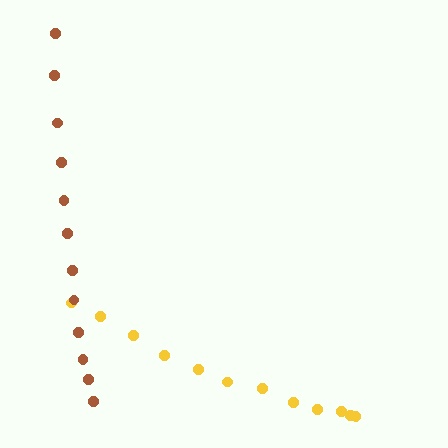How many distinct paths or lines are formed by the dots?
There are 2 distinct paths.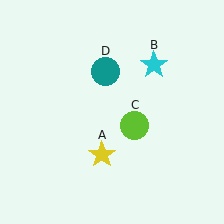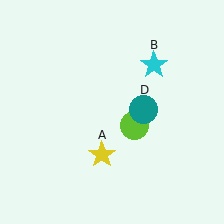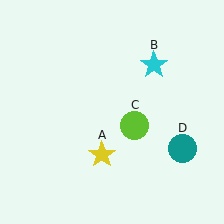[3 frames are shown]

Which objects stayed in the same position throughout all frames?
Yellow star (object A) and cyan star (object B) and lime circle (object C) remained stationary.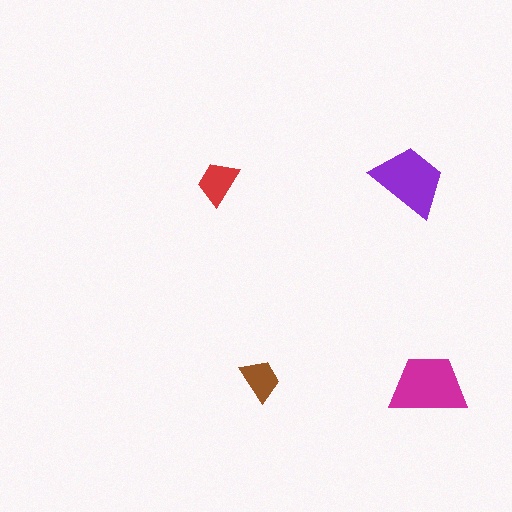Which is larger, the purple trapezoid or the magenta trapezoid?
The magenta one.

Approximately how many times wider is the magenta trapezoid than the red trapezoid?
About 1.5 times wider.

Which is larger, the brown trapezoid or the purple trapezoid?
The purple one.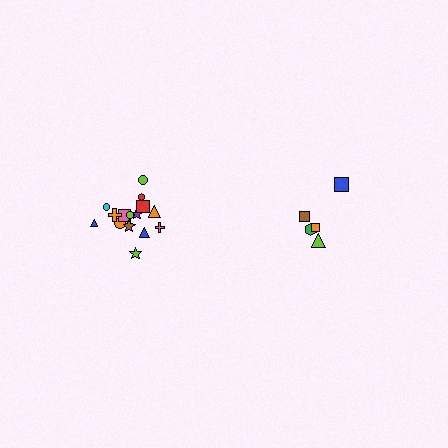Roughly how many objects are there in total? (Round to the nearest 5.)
Roughly 20 objects in total.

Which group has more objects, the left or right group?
The left group.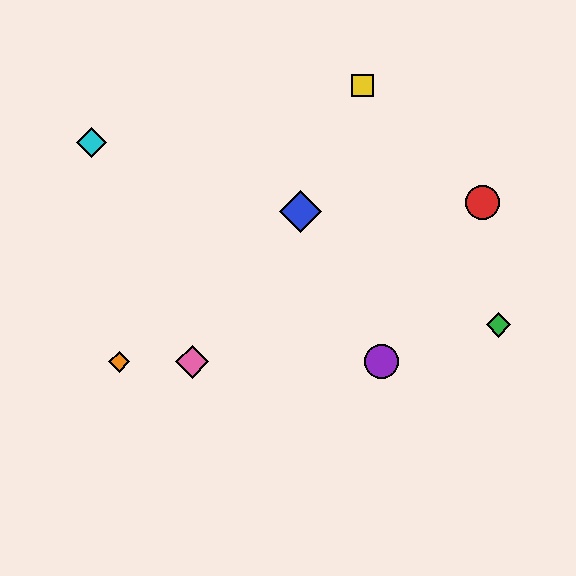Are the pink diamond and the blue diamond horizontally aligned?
No, the pink diamond is at y≈362 and the blue diamond is at y≈212.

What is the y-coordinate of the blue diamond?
The blue diamond is at y≈212.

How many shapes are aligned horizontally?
3 shapes (the purple circle, the orange diamond, the pink diamond) are aligned horizontally.